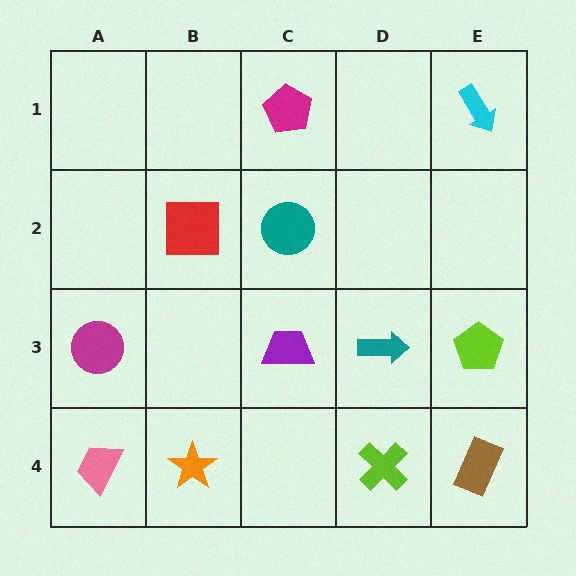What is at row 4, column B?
An orange star.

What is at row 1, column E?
A cyan arrow.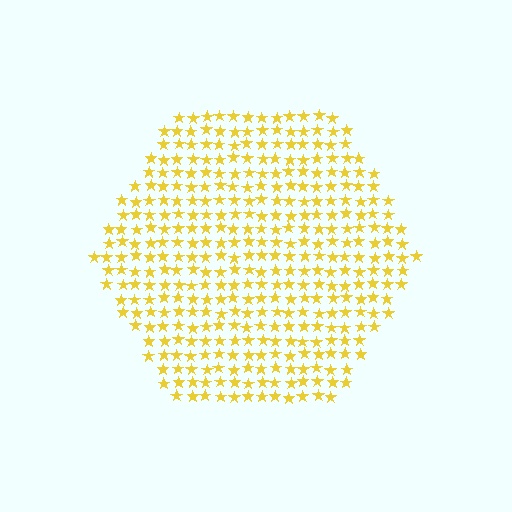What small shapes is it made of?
It is made of small stars.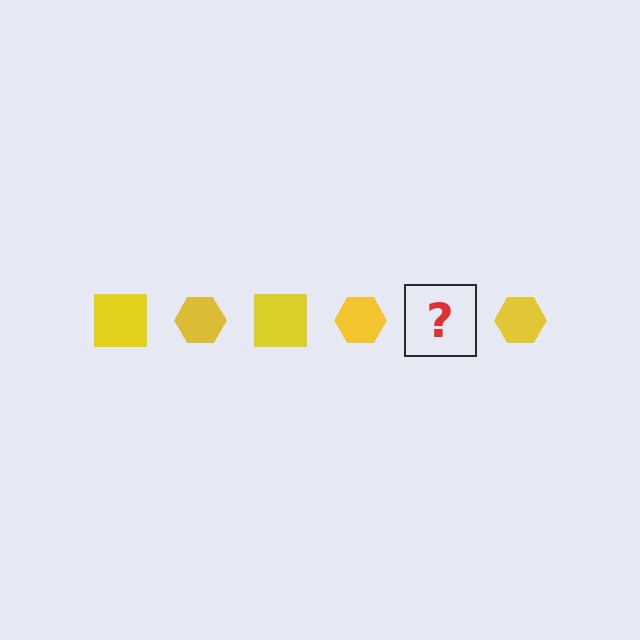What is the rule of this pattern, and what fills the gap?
The rule is that the pattern cycles through square, hexagon shapes in yellow. The gap should be filled with a yellow square.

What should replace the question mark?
The question mark should be replaced with a yellow square.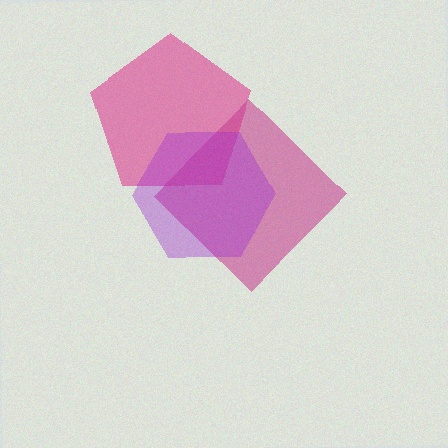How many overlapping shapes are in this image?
There are 3 overlapping shapes in the image.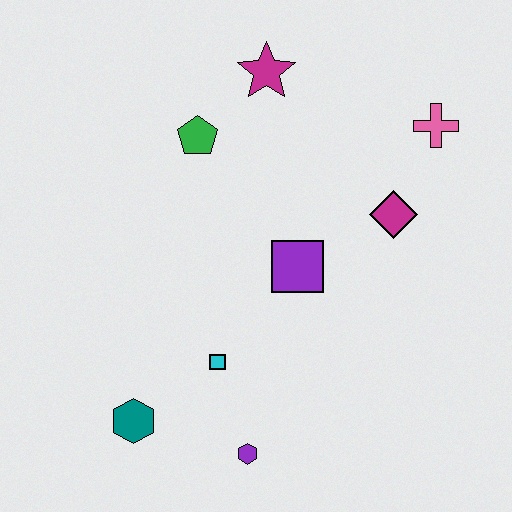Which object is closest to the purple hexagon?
The cyan square is closest to the purple hexagon.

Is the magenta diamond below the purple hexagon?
No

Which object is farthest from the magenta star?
The purple hexagon is farthest from the magenta star.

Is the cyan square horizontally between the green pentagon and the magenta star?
Yes